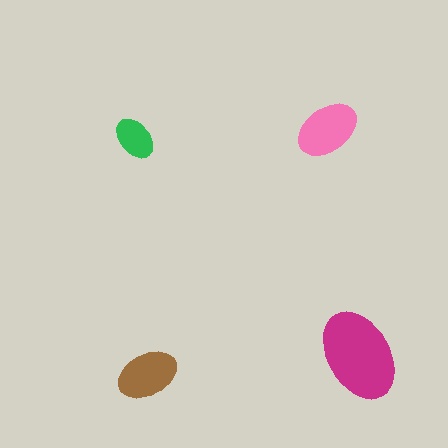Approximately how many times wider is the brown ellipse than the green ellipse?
About 1.5 times wider.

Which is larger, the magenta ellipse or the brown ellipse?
The magenta one.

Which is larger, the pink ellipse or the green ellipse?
The pink one.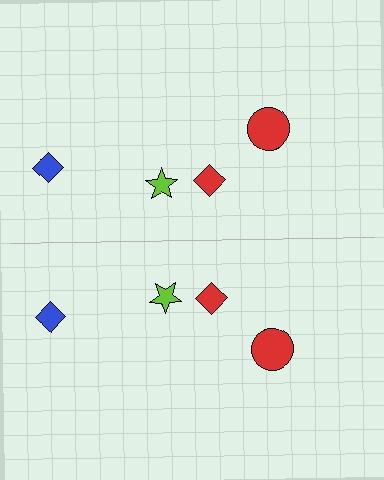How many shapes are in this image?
There are 8 shapes in this image.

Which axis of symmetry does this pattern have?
The pattern has a horizontal axis of symmetry running through the center of the image.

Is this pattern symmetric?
Yes, this pattern has bilateral (reflection) symmetry.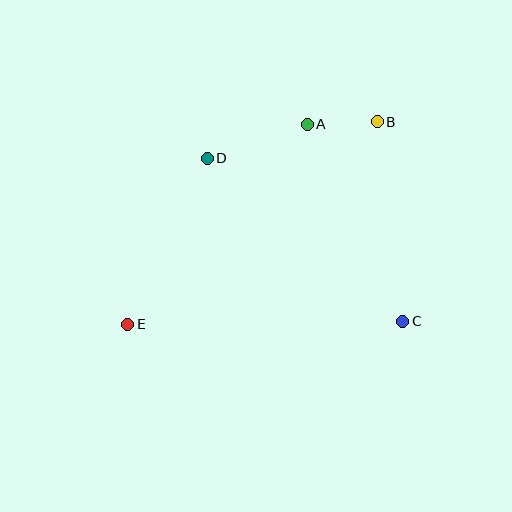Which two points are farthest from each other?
Points B and E are farthest from each other.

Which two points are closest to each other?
Points A and B are closest to each other.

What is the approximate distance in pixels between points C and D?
The distance between C and D is approximately 255 pixels.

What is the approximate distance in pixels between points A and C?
The distance between A and C is approximately 219 pixels.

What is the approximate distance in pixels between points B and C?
The distance between B and C is approximately 201 pixels.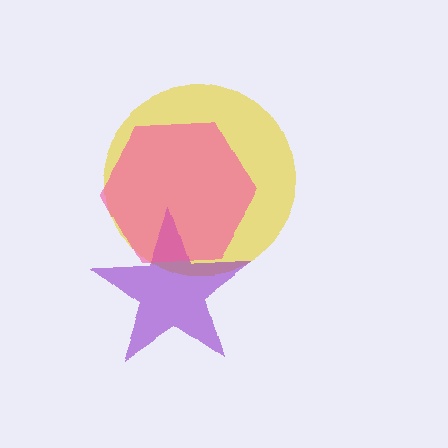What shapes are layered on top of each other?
The layered shapes are: a yellow circle, a purple star, a pink hexagon.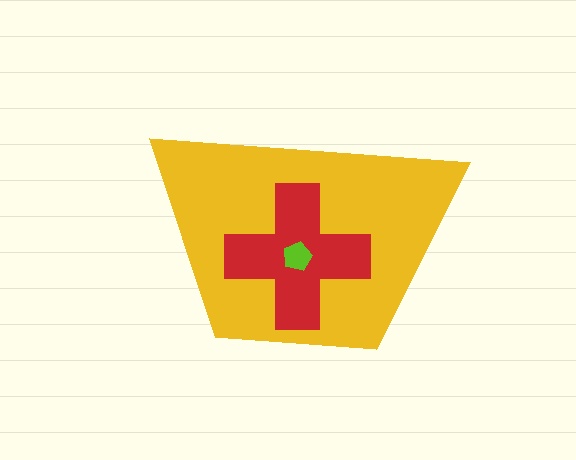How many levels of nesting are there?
3.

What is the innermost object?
The lime pentagon.